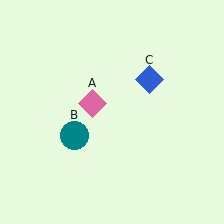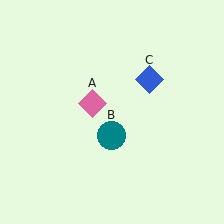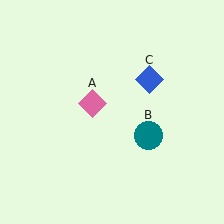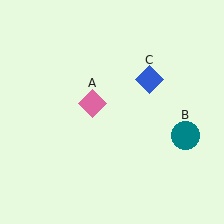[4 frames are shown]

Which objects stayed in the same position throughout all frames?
Pink diamond (object A) and blue diamond (object C) remained stationary.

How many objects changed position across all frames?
1 object changed position: teal circle (object B).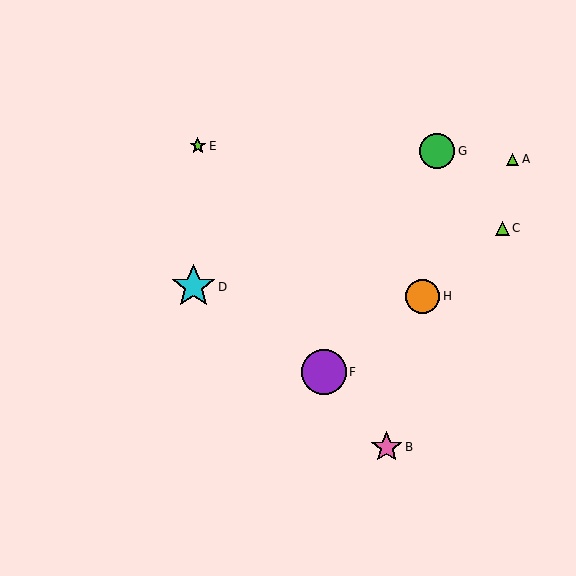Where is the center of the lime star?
The center of the lime star is at (198, 146).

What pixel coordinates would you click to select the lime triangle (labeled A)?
Click at (513, 159) to select the lime triangle A.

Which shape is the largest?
The purple circle (labeled F) is the largest.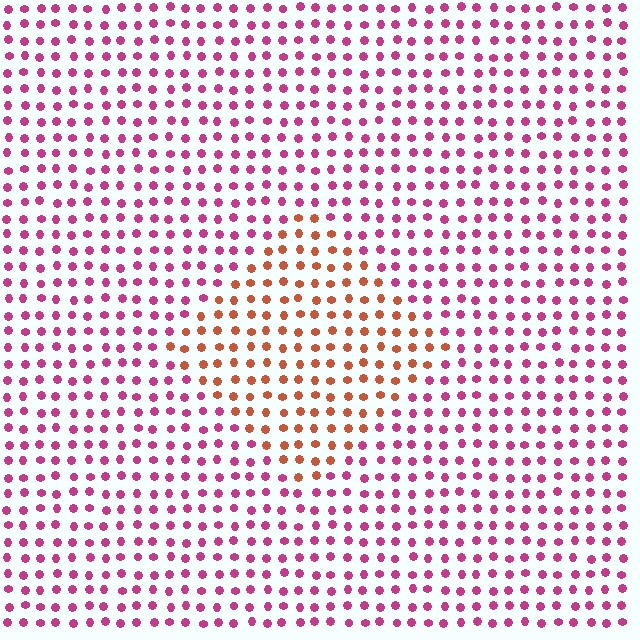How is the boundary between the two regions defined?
The boundary is defined purely by a slight shift in hue (about 47 degrees). Spacing, size, and orientation are identical on both sides.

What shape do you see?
I see a diamond.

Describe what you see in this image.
The image is filled with small magenta elements in a uniform arrangement. A diamond-shaped region is visible where the elements are tinted to a slightly different hue, forming a subtle color boundary.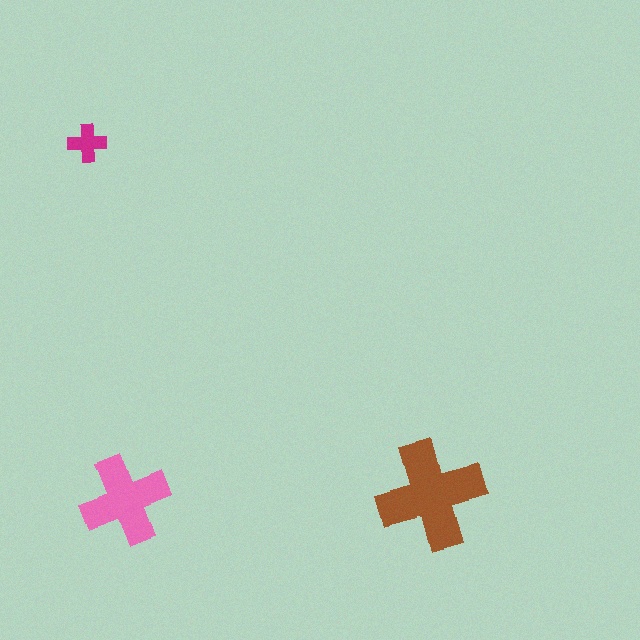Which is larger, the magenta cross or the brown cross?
The brown one.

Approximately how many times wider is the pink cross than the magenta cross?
About 2.5 times wider.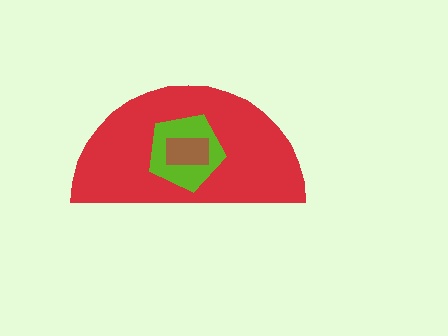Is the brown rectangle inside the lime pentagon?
Yes.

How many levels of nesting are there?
3.